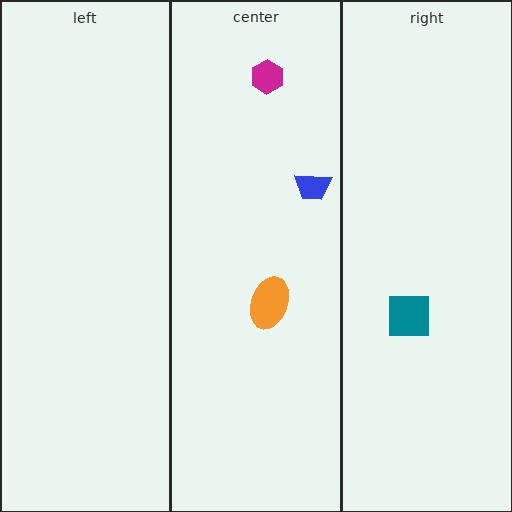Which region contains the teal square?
The right region.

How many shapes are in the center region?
3.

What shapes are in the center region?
The orange ellipse, the blue trapezoid, the magenta hexagon.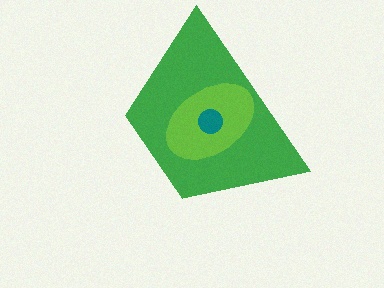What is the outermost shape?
The green trapezoid.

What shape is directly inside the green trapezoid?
The lime ellipse.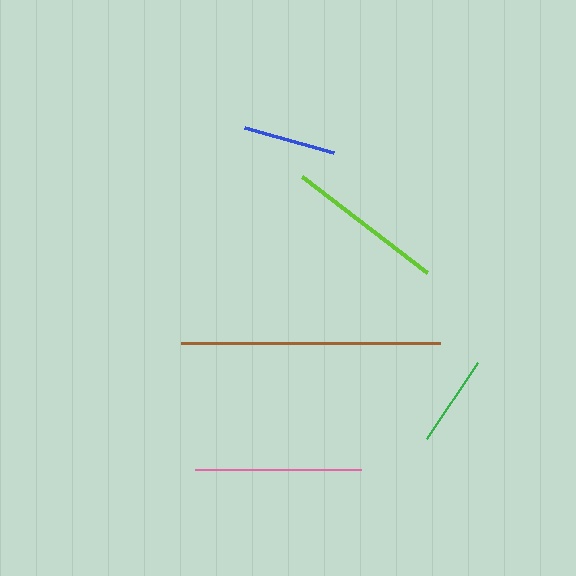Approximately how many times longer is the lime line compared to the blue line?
The lime line is approximately 1.7 times the length of the blue line.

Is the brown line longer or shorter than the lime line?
The brown line is longer than the lime line.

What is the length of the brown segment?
The brown segment is approximately 259 pixels long.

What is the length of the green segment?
The green segment is approximately 90 pixels long.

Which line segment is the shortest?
The green line is the shortest at approximately 90 pixels.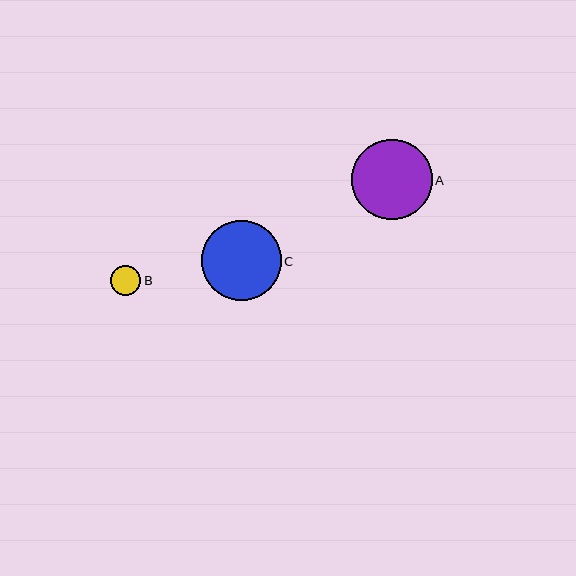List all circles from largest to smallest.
From largest to smallest: A, C, B.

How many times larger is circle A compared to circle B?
Circle A is approximately 2.7 times the size of circle B.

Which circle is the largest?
Circle A is the largest with a size of approximately 80 pixels.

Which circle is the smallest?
Circle B is the smallest with a size of approximately 30 pixels.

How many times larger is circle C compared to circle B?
Circle C is approximately 2.7 times the size of circle B.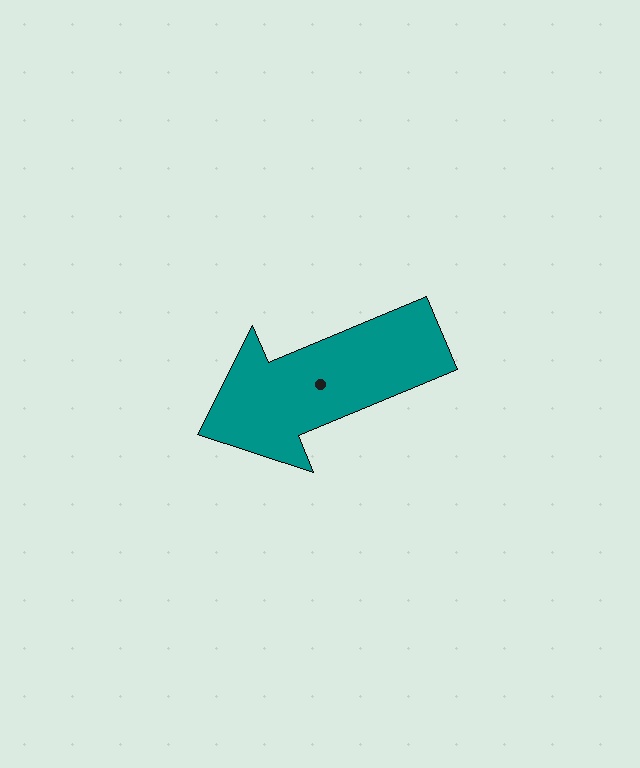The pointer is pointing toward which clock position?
Roughly 8 o'clock.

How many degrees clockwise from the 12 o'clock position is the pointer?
Approximately 247 degrees.